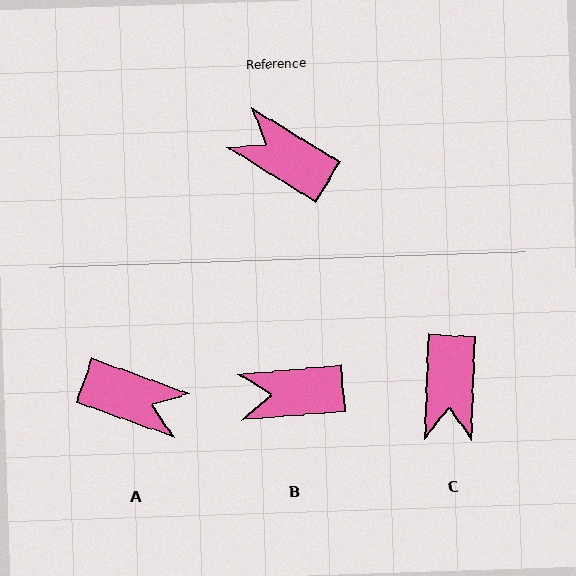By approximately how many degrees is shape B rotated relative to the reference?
Approximately 37 degrees counter-clockwise.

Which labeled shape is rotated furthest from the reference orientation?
A, about 168 degrees away.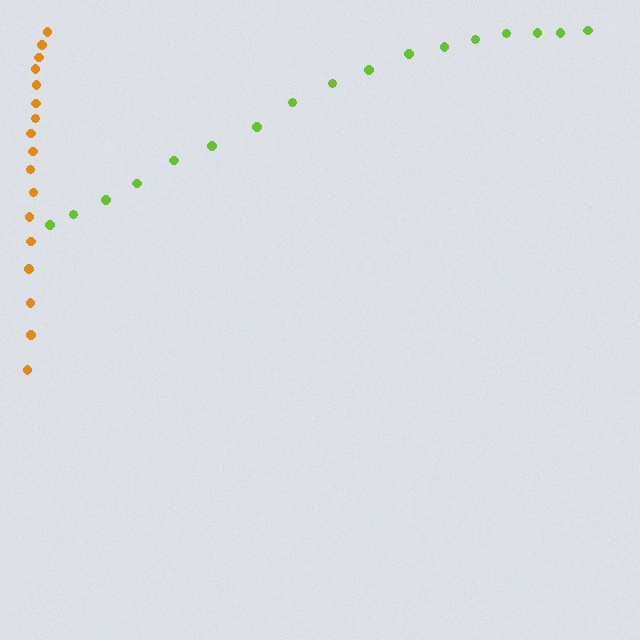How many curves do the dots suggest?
There are 2 distinct paths.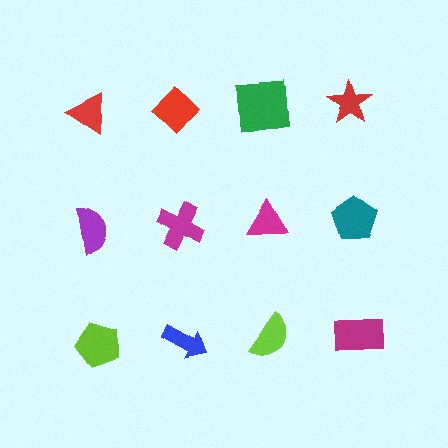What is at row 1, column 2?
A red diamond.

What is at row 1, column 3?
A green square.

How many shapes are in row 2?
4 shapes.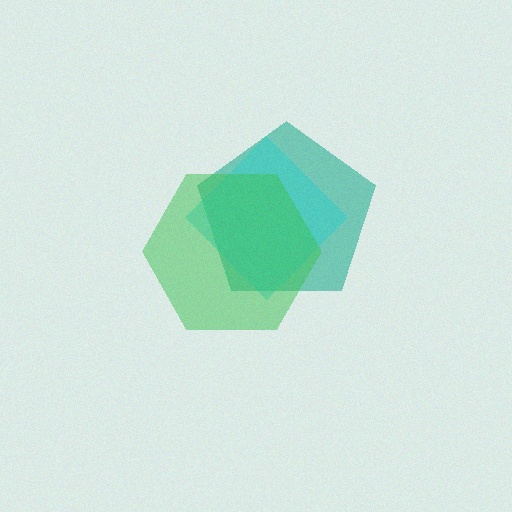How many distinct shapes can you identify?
There are 3 distinct shapes: a teal pentagon, a cyan diamond, a green hexagon.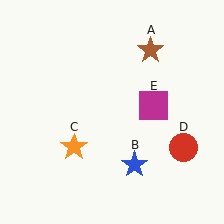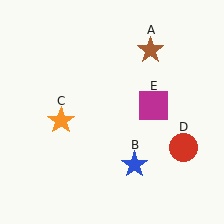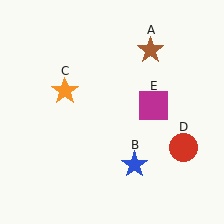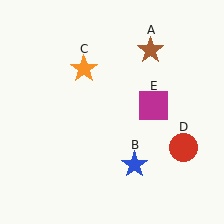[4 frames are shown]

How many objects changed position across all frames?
1 object changed position: orange star (object C).